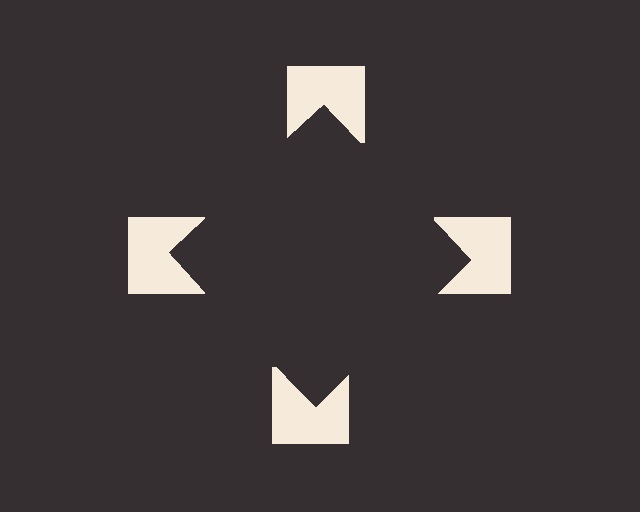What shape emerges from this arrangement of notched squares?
An illusory square — its edges are inferred from the aligned wedge cuts in the notched squares, not physically drawn.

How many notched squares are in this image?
There are 4 — one at each vertex of the illusory square.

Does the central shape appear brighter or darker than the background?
It typically appears slightly darker than the background, even though no actual brightness change is drawn.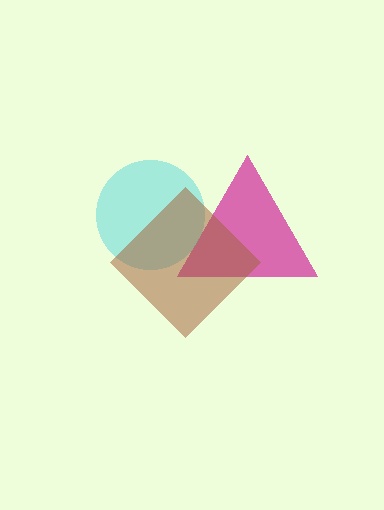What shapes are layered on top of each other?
The layered shapes are: a magenta triangle, a cyan circle, a brown diamond.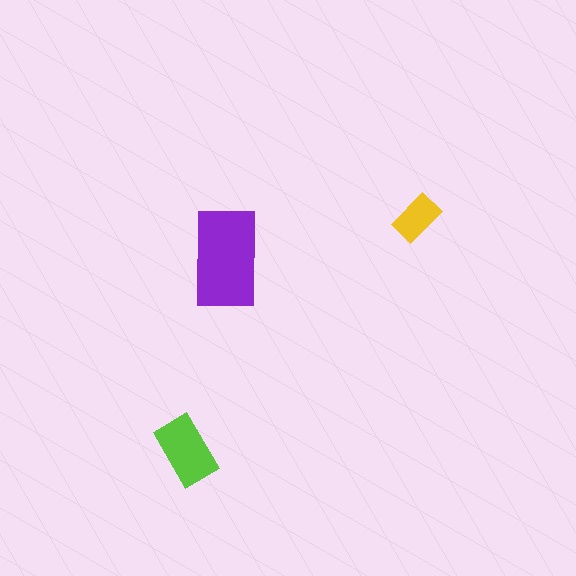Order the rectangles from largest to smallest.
the purple one, the lime one, the yellow one.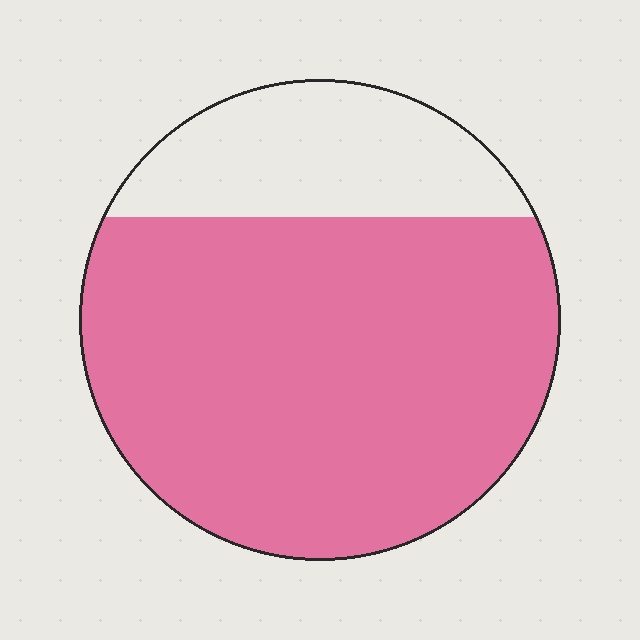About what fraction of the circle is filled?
About three quarters (3/4).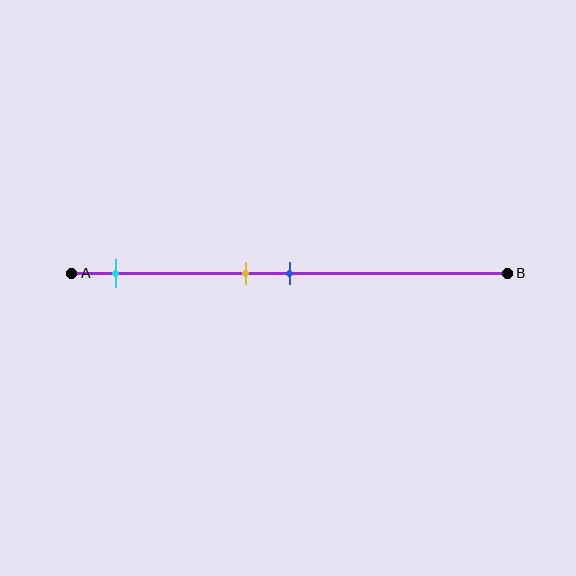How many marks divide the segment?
There are 3 marks dividing the segment.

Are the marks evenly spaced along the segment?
No, the marks are not evenly spaced.